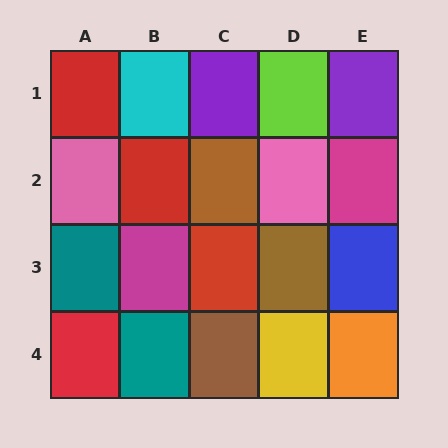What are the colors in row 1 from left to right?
Red, cyan, purple, lime, purple.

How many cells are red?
4 cells are red.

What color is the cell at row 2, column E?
Magenta.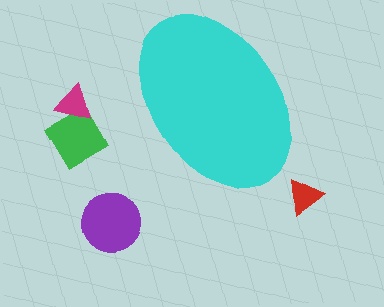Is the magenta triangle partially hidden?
No, the magenta triangle is fully visible.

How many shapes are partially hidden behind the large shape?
0 shapes are partially hidden.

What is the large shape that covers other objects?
A cyan ellipse.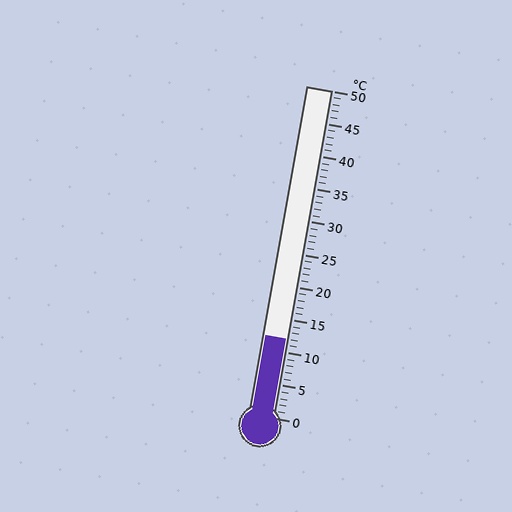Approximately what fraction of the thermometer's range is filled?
The thermometer is filled to approximately 25% of its range.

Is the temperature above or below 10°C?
The temperature is above 10°C.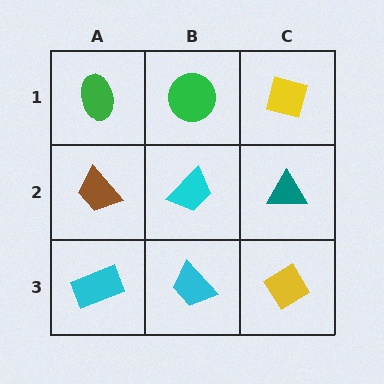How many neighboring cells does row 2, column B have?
4.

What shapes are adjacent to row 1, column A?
A brown trapezoid (row 2, column A), a green circle (row 1, column B).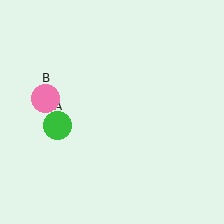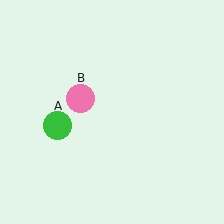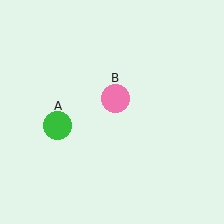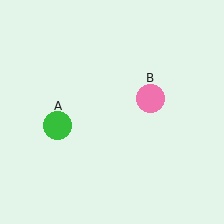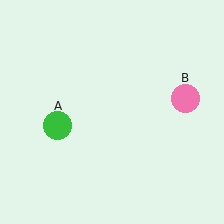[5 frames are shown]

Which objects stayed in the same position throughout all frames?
Green circle (object A) remained stationary.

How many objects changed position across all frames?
1 object changed position: pink circle (object B).